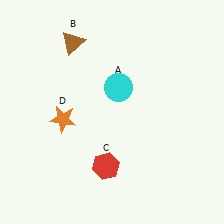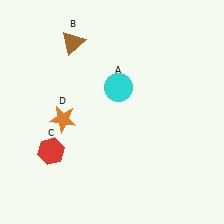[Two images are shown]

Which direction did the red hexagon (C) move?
The red hexagon (C) moved left.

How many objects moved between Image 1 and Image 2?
1 object moved between the two images.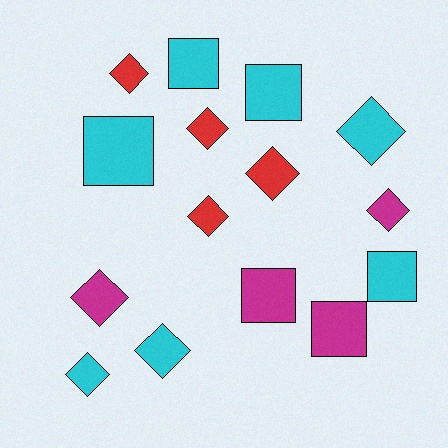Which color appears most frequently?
Cyan, with 7 objects.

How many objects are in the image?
There are 15 objects.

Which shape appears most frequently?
Diamond, with 9 objects.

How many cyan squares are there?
There are 4 cyan squares.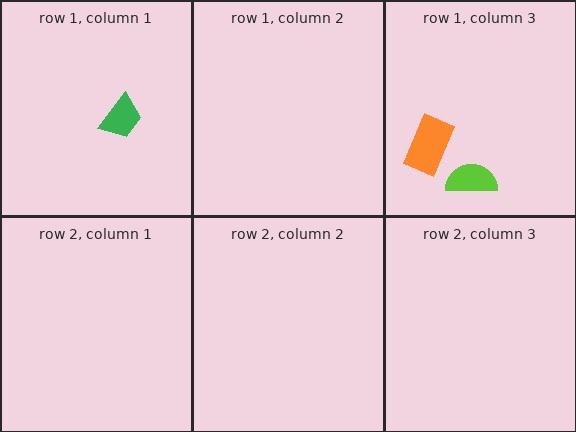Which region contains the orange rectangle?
The row 1, column 3 region.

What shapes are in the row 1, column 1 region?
The green trapezoid.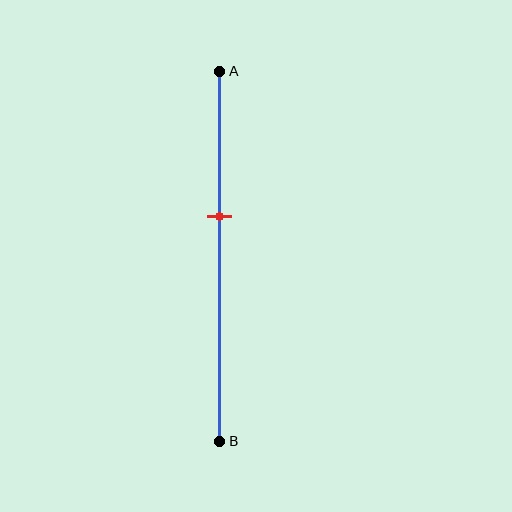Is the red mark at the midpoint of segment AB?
No, the mark is at about 40% from A, not at the 50% midpoint.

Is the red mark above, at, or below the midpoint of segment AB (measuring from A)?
The red mark is above the midpoint of segment AB.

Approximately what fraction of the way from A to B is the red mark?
The red mark is approximately 40% of the way from A to B.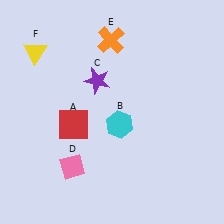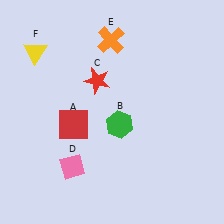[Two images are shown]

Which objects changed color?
B changed from cyan to green. C changed from purple to red.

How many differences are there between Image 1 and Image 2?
There are 2 differences between the two images.